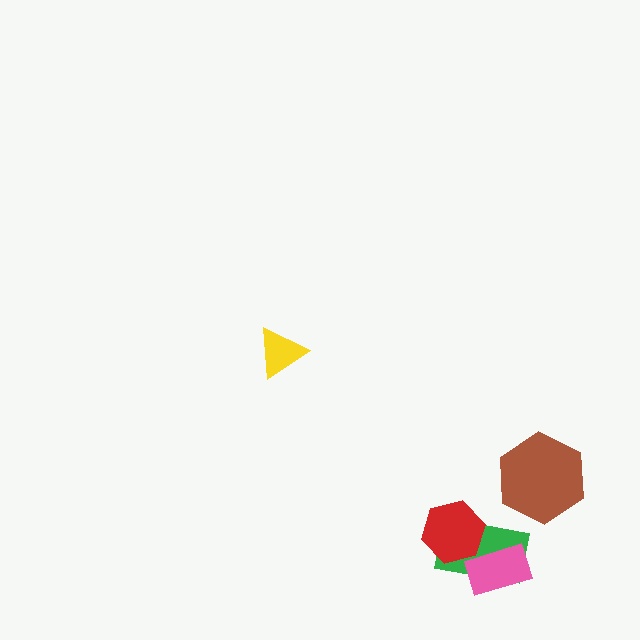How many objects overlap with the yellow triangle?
0 objects overlap with the yellow triangle.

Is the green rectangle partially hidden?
Yes, it is partially covered by another shape.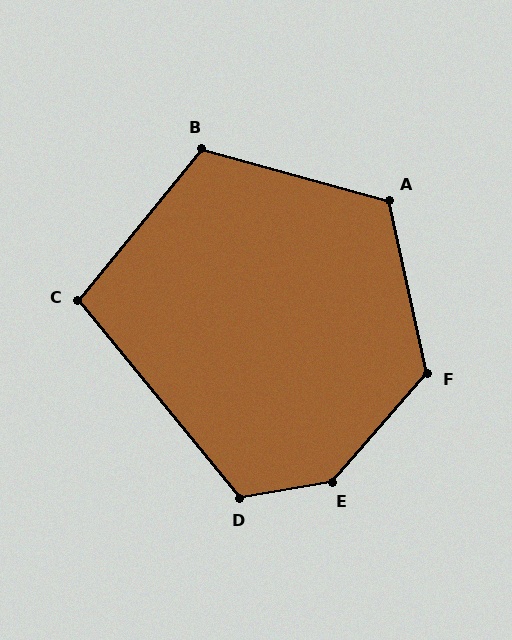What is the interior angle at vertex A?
Approximately 118 degrees (obtuse).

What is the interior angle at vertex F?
Approximately 127 degrees (obtuse).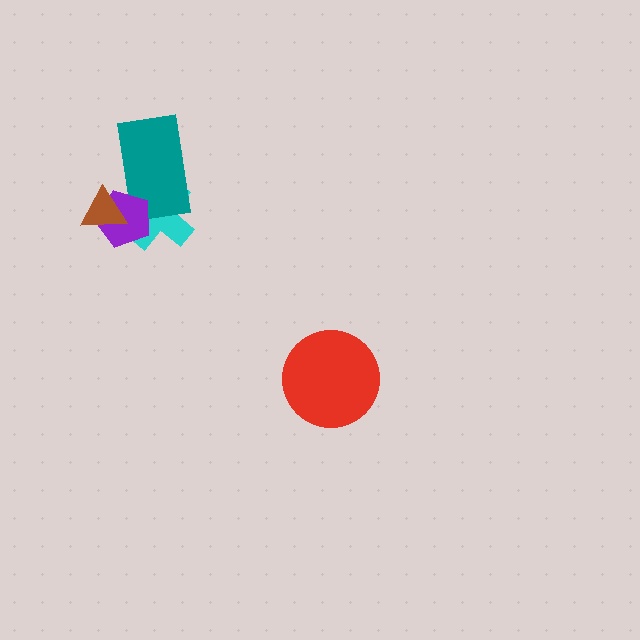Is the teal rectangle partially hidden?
Yes, it is partially covered by another shape.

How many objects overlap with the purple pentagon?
3 objects overlap with the purple pentagon.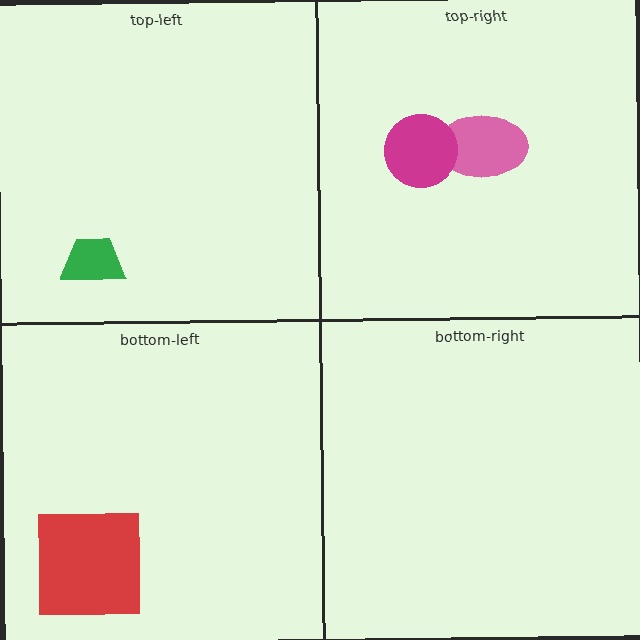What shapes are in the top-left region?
The green trapezoid.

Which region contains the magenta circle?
The top-right region.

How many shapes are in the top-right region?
2.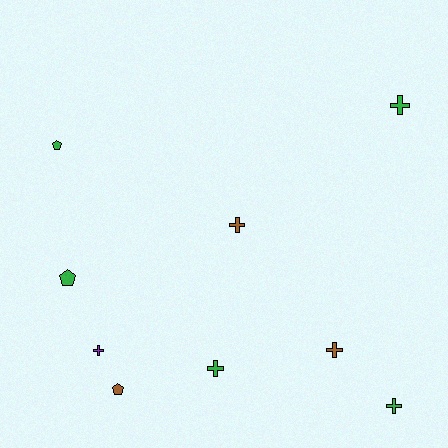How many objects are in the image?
There are 9 objects.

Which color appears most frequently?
Green, with 5 objects.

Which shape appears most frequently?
Cross, with 6 objects.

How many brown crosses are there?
There are 2 brown crosses.